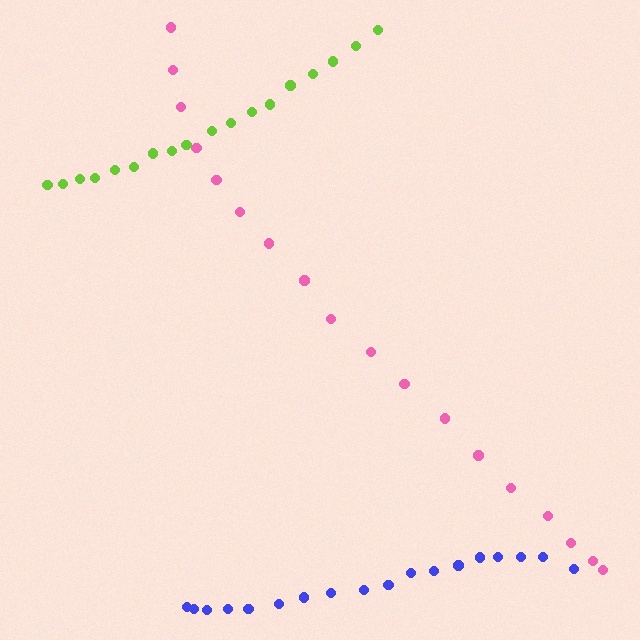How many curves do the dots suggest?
There are 3 distinct paths.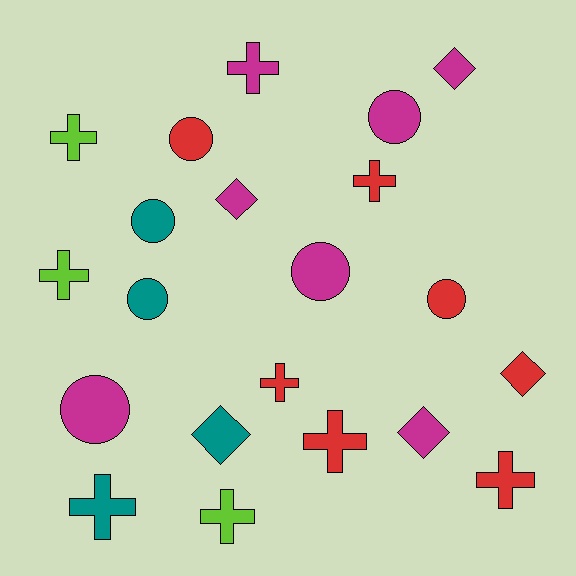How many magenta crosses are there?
There is 1 magenta cross.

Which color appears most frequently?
Red, with 7 objects.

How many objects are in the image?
There are 21 objects.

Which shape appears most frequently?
Cross, with 9 objects.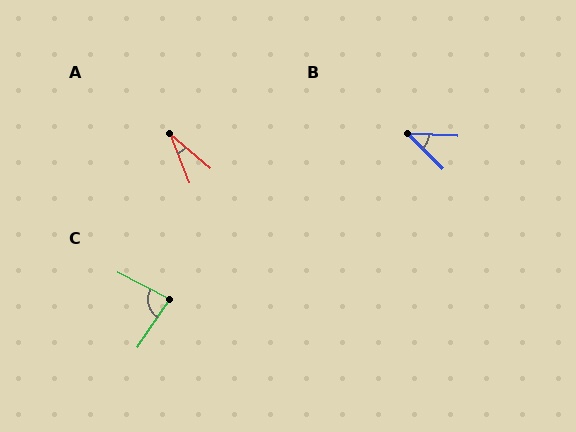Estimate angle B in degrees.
Approximately 42 degrees.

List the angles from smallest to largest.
A (28°), B (42°), C (83°).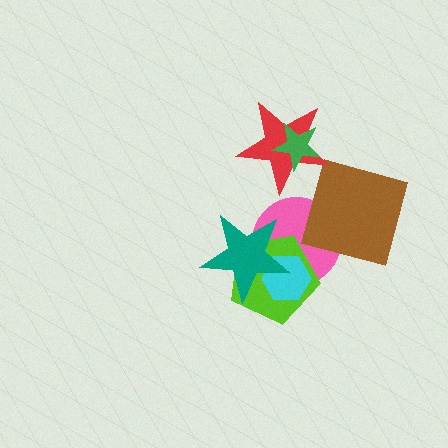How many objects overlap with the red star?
1 object overlaps with the red star.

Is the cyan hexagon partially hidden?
Yes, it is partially covered by another shape.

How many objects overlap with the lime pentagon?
3 objects overlap with the lime pentagon.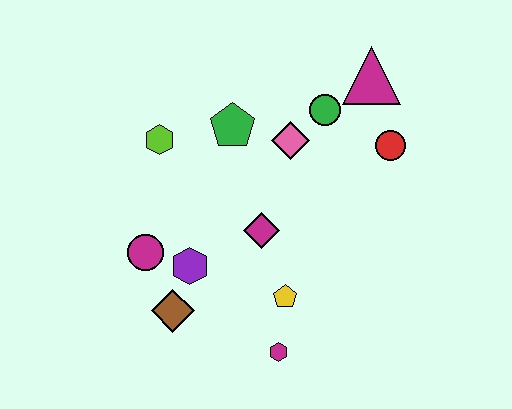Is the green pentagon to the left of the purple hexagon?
No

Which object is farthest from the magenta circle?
The magenta triangle is farthest from the magenta circle.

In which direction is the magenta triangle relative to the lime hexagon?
The magenta triangle is to the right of the lime hexagon.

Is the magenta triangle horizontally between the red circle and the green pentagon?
Yes